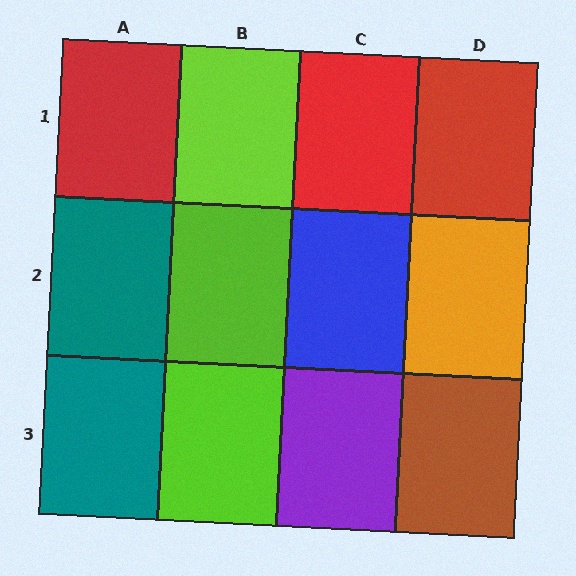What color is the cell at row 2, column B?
Lime.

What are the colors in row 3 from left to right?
Teal, lime, purple, brown.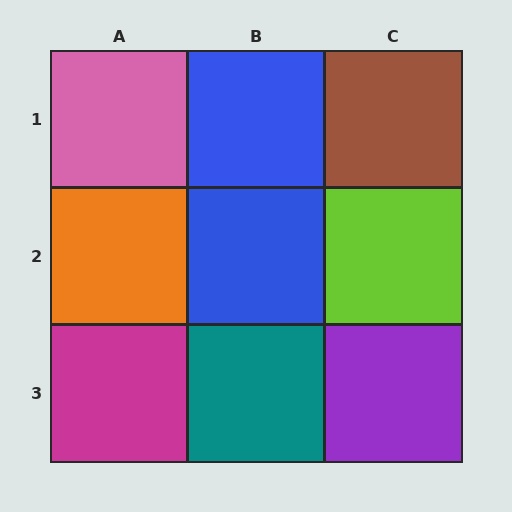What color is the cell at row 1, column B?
Blue.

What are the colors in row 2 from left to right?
Orange, blue, lime.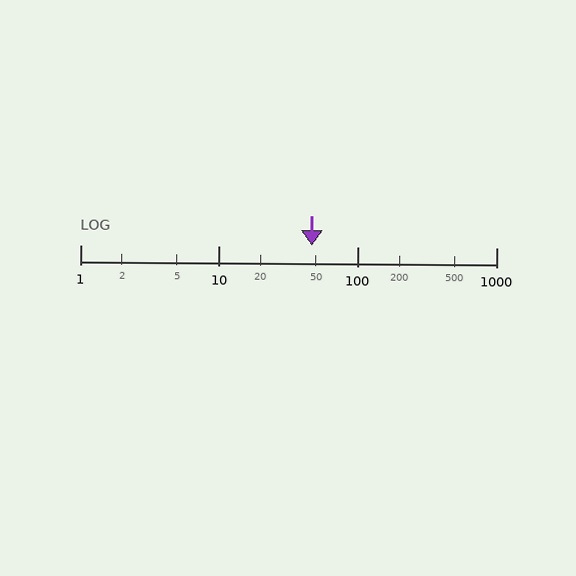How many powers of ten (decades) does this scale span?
The scale spans 3 decades, from 1 to 1000.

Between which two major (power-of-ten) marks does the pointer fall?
The pointer is between 10 and 100.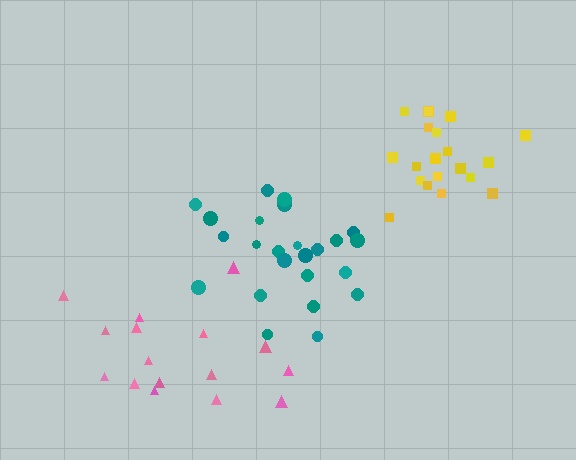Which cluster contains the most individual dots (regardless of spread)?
Teal (24).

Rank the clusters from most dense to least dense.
yellow, teal, pink.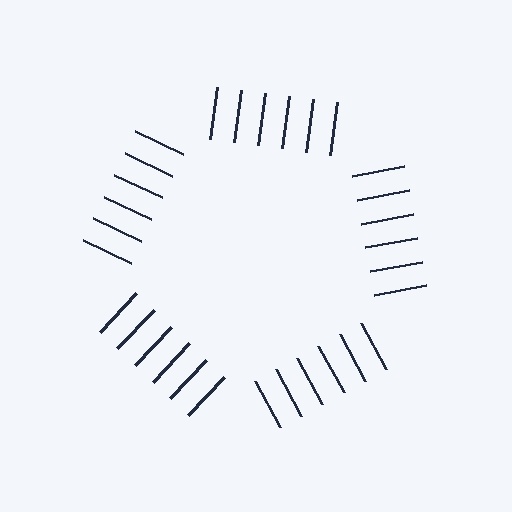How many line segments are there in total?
30 — 6 along each of the 5 edges.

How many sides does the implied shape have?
5 sides — the line-ends trace a pentagon.